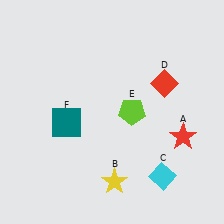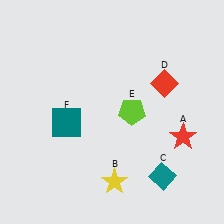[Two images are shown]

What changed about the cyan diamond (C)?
In Image 1, C is cyan. In Image 2, it changed to teal.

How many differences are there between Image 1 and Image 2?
There is 1 difference between the two images.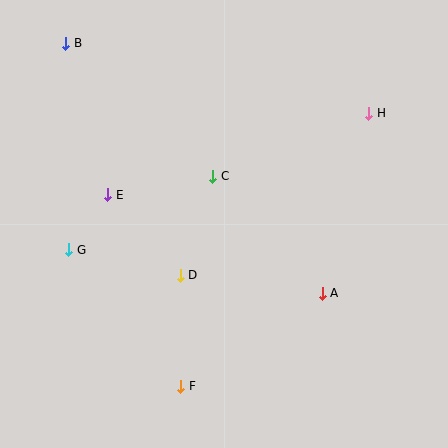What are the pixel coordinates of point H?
Point H is at (369, 113).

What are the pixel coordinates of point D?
Point D is at (180, 275).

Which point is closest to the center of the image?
Point C at (213, 176) is closest to the center.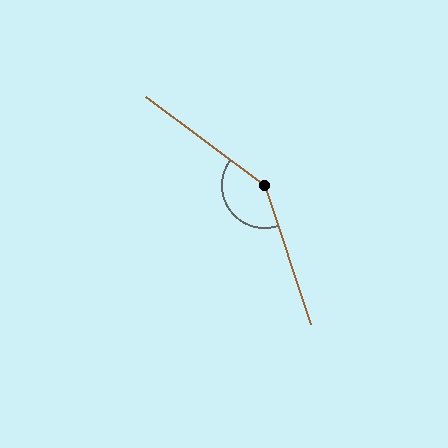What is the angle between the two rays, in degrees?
Approximately 145 degrees.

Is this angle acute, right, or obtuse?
It is obtuse.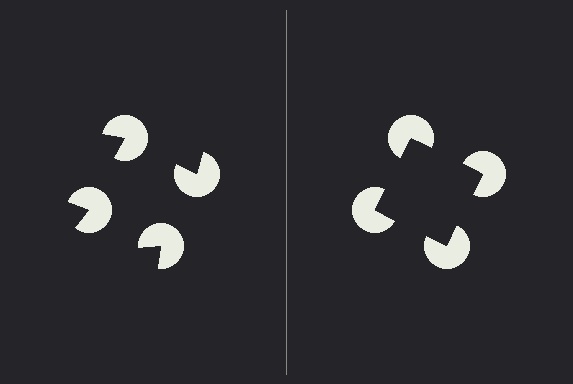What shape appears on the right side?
An illusory square.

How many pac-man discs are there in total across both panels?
8 — 4 on each side.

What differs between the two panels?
The pac-man discs are positioned identically on both sides; only the wedge orientations differ. On the right they align to a square; on the left they are misaligned.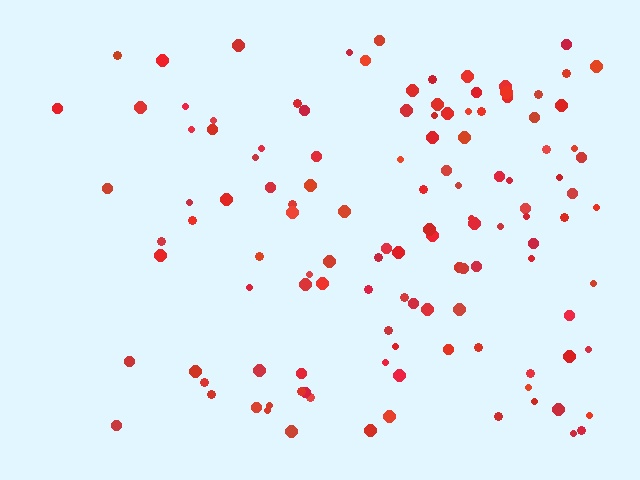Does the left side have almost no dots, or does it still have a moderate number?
Still a moderate number, just noticeably fewer than the right.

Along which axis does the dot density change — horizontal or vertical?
Horizontal.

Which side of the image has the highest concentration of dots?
The right.